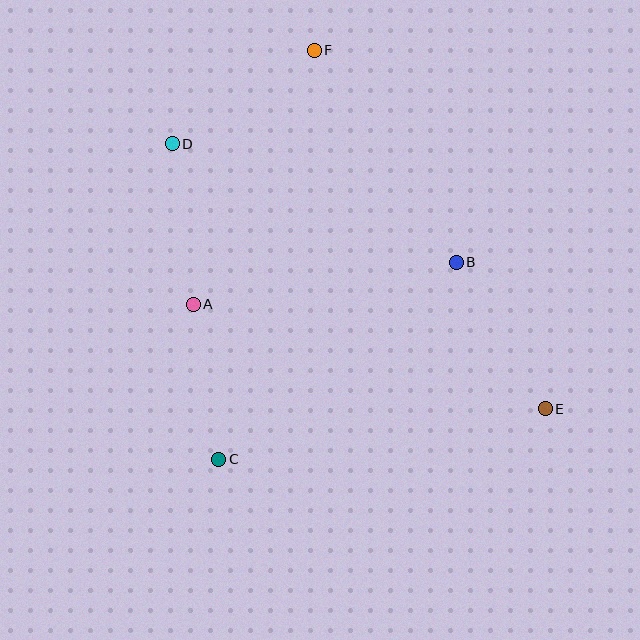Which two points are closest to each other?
Points A and C are closest to each other.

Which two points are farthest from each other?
Points D and E are farthest from each other.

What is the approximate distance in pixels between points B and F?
The distance between B and F is approximately 255 pixels.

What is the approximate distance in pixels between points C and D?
The distance between C and D is approximately 319 pixels.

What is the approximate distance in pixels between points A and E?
The distance between A and E is approximately 367 pixels.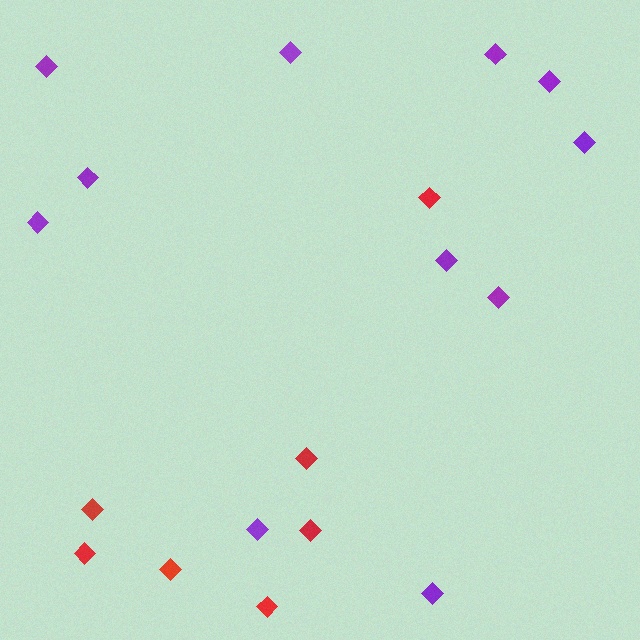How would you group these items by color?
There are 2 groups: one group of red diamonds (7) and one group of purple diamonds (11).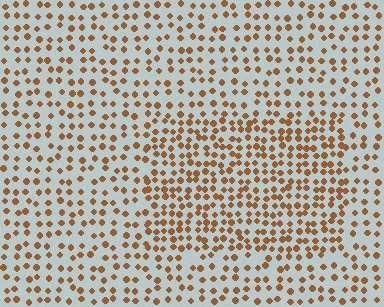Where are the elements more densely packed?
The elements are more densely packed inside the rectangle boundary.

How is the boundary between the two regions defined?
The boundary is defined by a change in element density (approximately 1.7x ratio). All elements are the same color, size, and shape.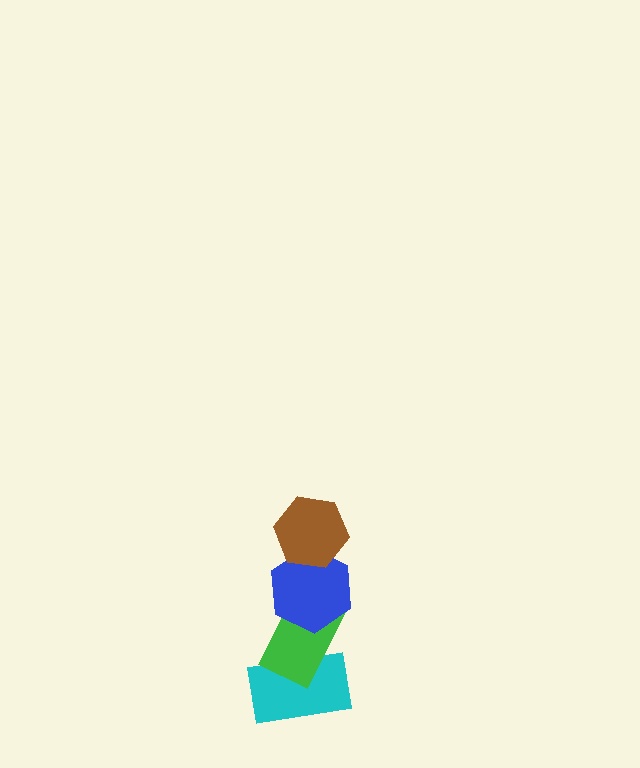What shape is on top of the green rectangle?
The blue hexagon is on top of the green rectangle.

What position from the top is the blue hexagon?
The blue hexagon is 2nd from the top.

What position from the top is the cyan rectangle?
The cyan rectangle is 4th from the top.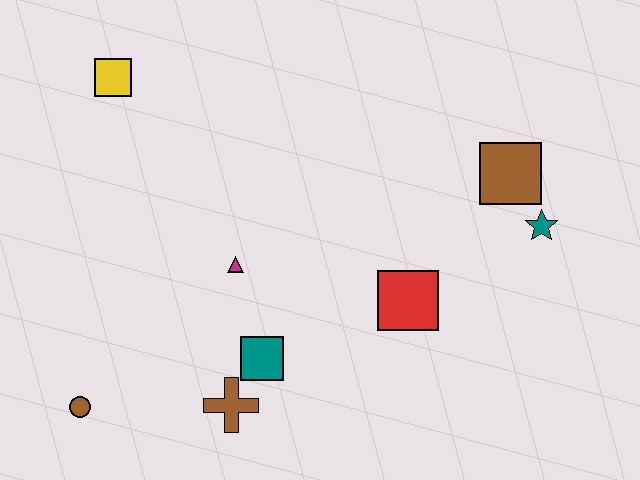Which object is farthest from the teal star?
The brown circle is farthest from the teal star.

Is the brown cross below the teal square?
Yes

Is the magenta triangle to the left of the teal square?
Yes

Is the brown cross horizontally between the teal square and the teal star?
No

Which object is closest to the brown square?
The teal star is closest to the brown square.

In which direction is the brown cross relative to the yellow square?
The brown cross is below the yellow square.